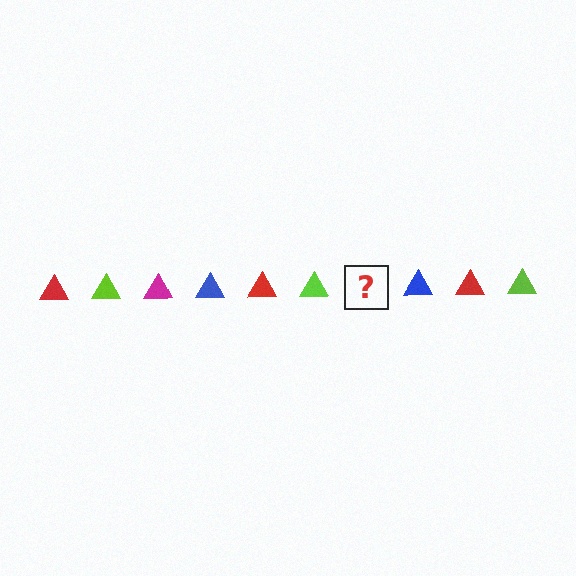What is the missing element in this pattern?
The missing element is a magenta triangle.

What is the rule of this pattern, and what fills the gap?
The rule is that the pattern cycles through red, lime, magenta, blue triangles. The gap should be filled with a magenta triangle.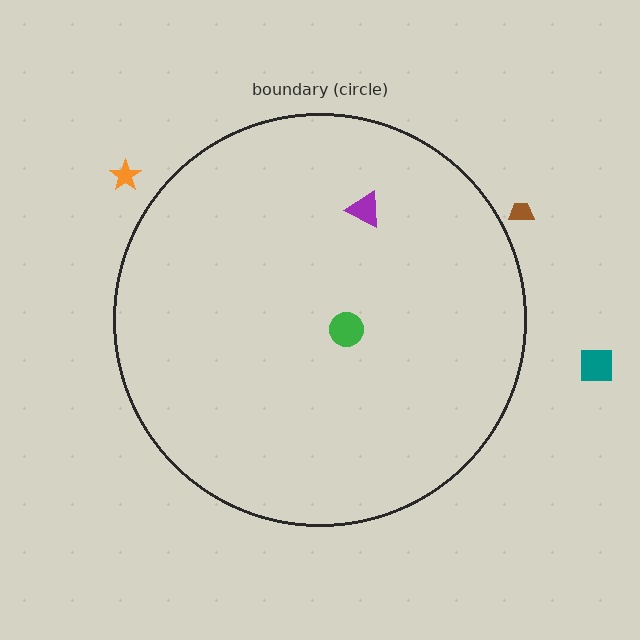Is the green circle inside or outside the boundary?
Inside.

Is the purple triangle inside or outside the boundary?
Inside.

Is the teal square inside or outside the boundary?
Outside.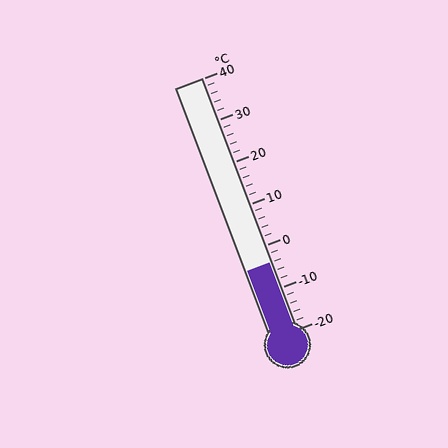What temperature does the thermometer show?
The thermometer shows approximately -4°C.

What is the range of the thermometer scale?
The thermometer scale ranges from -20°C to 40°C.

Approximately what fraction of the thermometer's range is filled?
The thermometer is filled to approximately 25% of its range.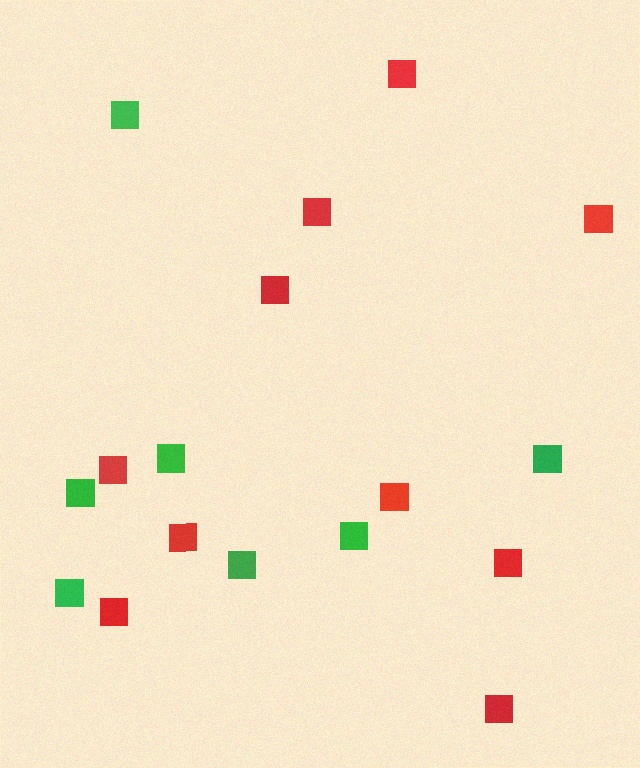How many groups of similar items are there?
There are 2 groups: one group of red squares (10) and one group of green squares (7).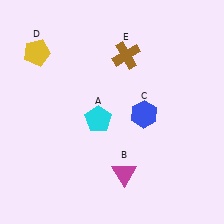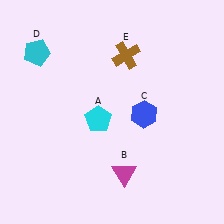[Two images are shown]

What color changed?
The pentagon (D) changed from yellow in Image 1 to cyan in Image 2.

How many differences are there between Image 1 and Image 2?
There is 1 difference between the two images.